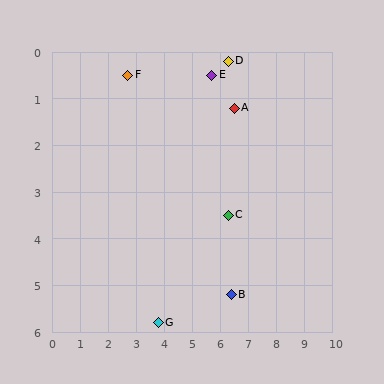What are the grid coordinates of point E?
Point E is at approximately (5.7, 0.5).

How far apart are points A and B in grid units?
Points A and B are about 4.0 grid units apart.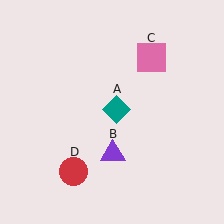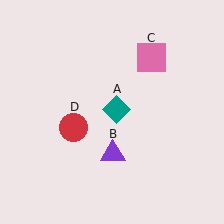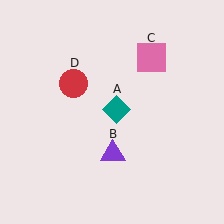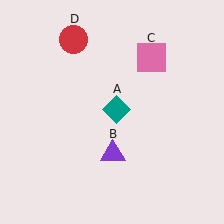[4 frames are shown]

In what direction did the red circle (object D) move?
The red circle (object D) moved up.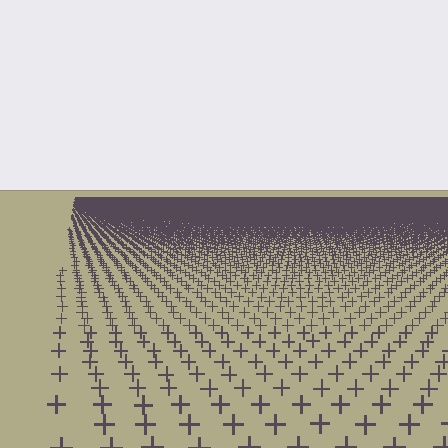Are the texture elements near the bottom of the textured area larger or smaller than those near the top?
Larger. Near the bottom, elements are closer to the viewer and appear at a bigger on-screen size.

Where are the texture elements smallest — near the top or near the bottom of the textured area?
Near the top.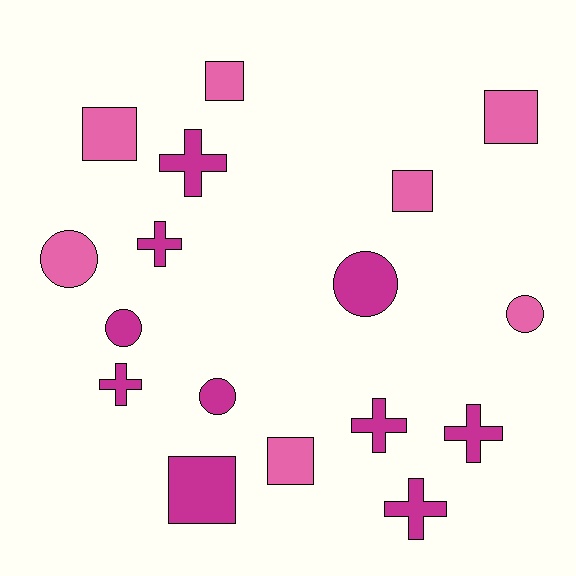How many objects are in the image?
There are 17 objects.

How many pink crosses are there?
There are no pink crosses.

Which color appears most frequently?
Magenta, with 10 objects.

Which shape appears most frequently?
Cross, with 6 objects.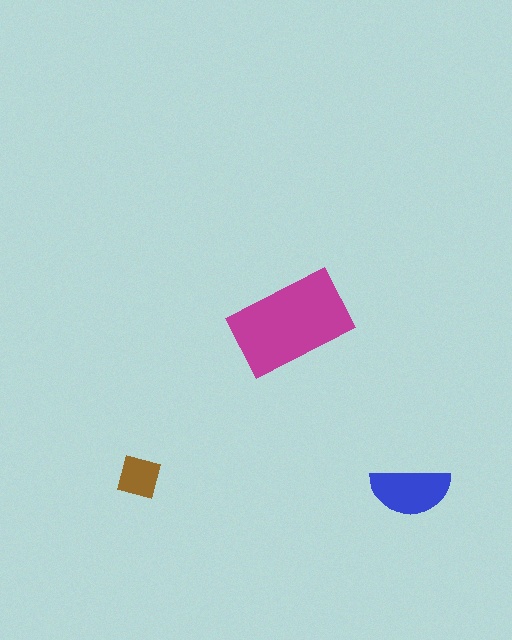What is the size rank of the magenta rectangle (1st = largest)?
1st.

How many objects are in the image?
There are 3 objects in the image.